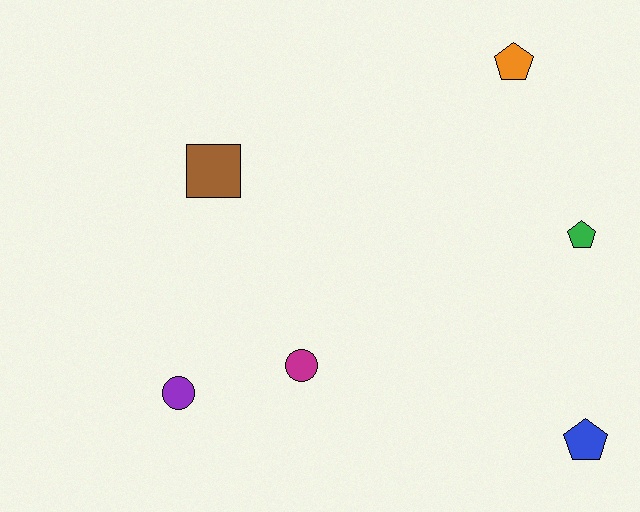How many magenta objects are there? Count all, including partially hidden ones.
There is 1 magenta object.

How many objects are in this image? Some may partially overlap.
There are 6 objects.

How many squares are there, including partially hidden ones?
There is 1 square.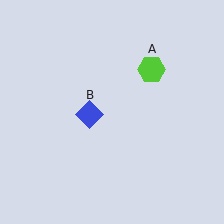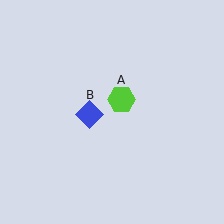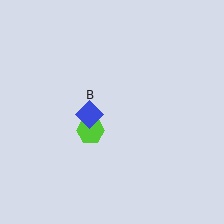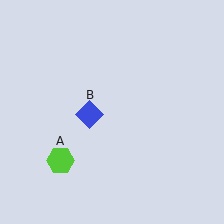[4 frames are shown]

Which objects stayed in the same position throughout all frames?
Blue diamond (object B) remained stationary.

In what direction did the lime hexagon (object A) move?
The lime hexagon (object A) moved down and to the left.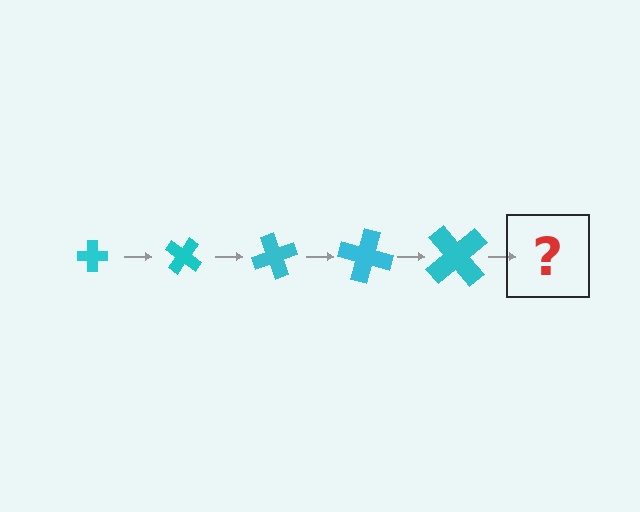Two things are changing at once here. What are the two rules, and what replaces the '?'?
The two rules are that the cross grows larger each step and it rotates 35 degrees each step. The '?' should be a cross, larger than the previous one and rotated 175 degrees from the start.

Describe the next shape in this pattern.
It should be a cross, larger than the previous one and rotated 175 degrees from the start.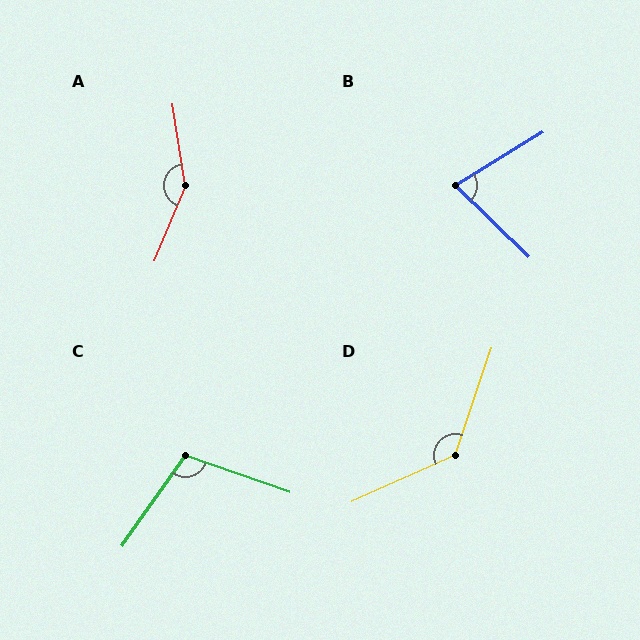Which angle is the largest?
A, at approximately 149 degrees.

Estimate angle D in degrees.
Approximately 133 degrees.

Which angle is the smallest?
B, at approximately 76 degrees.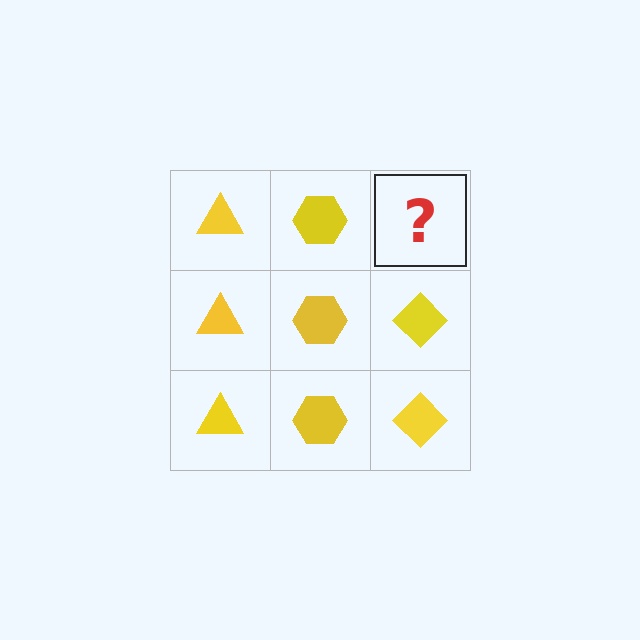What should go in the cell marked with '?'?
The missing cell should contain a yellow diamond.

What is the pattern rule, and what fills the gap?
The rule is that each column has a consistent shape. The gap should be filled with a yellow diamond.